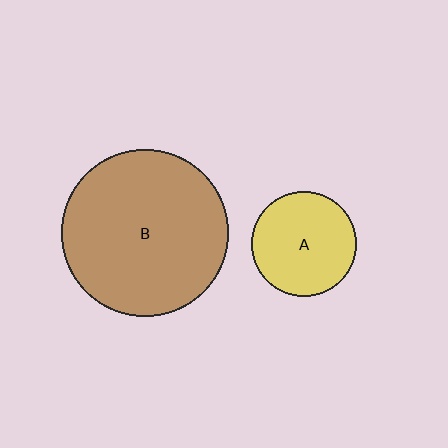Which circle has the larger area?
Circle B (brown).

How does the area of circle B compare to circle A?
Approximately 2.6 times.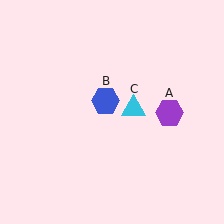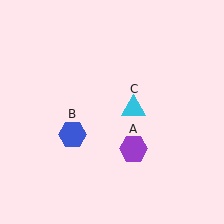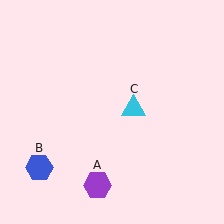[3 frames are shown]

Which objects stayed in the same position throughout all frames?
Cyan triangle (object C) remained stationary.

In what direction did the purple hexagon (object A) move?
The purple hexagon (object A) moved down and to the left.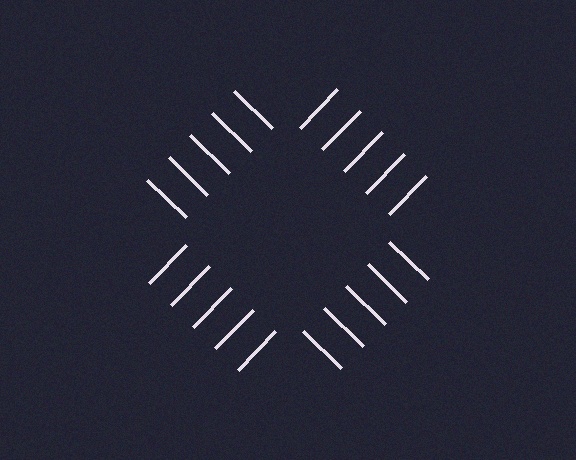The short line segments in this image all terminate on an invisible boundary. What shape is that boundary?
An illusory square — the line segments terminate on its edges but no continuous stroke is drawn.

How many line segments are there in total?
20 — 5 along each of the 4 edges.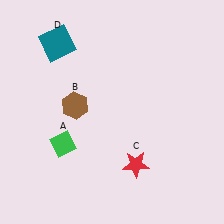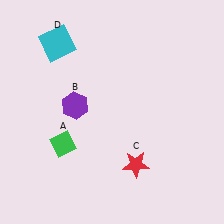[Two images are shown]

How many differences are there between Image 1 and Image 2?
There are 2 differences between the two images.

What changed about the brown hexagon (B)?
In Image 1, B is brown. In Image 2, it changed to purple.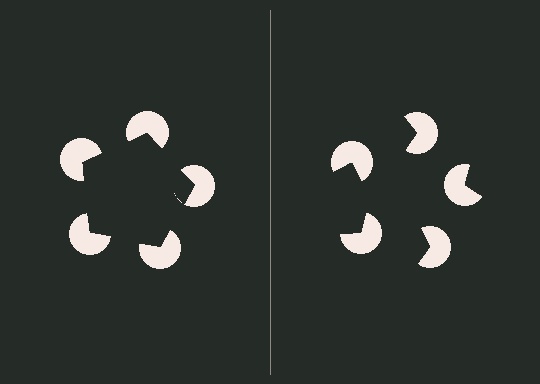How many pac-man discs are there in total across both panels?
10 — 5 on each side.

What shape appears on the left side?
An illusory pentagon.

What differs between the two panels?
The pac-man discs are positioned identically on both sides; only the wedge orientations differ. On the left they align to a pentagon; on the right they are misaligned.